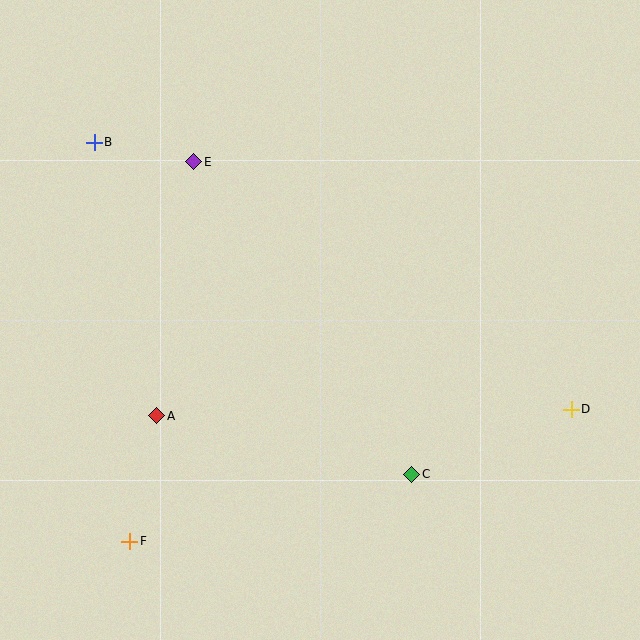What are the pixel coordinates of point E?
Point E is at (194, 162).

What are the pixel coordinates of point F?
Point F is at (130, 541).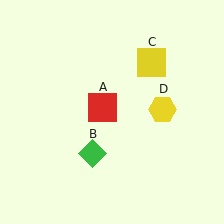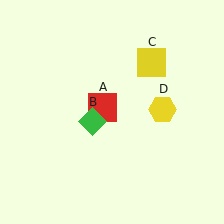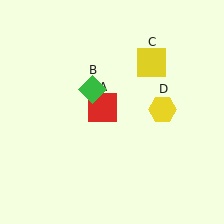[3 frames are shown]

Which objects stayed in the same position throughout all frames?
Red square (object A) and yellow square (object C) and yellow hexagon (object D) remained stationary.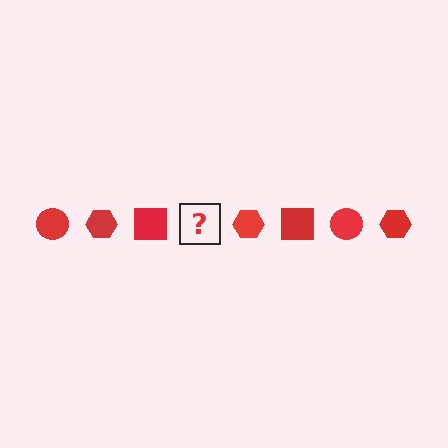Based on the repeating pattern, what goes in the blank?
The blank should be a red circle.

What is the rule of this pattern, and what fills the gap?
The rule is that the pattern cycles through circle, hexagon, square shapes in red. The gap should be filled with a red circle.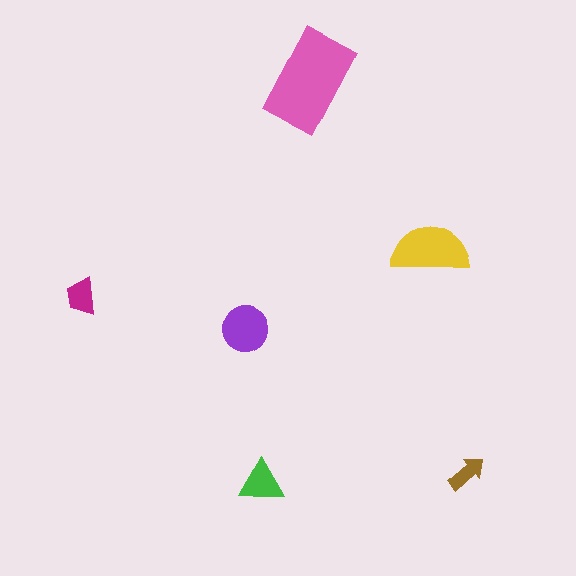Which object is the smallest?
The brown arrow.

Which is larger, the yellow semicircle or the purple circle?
The yellow semicircle.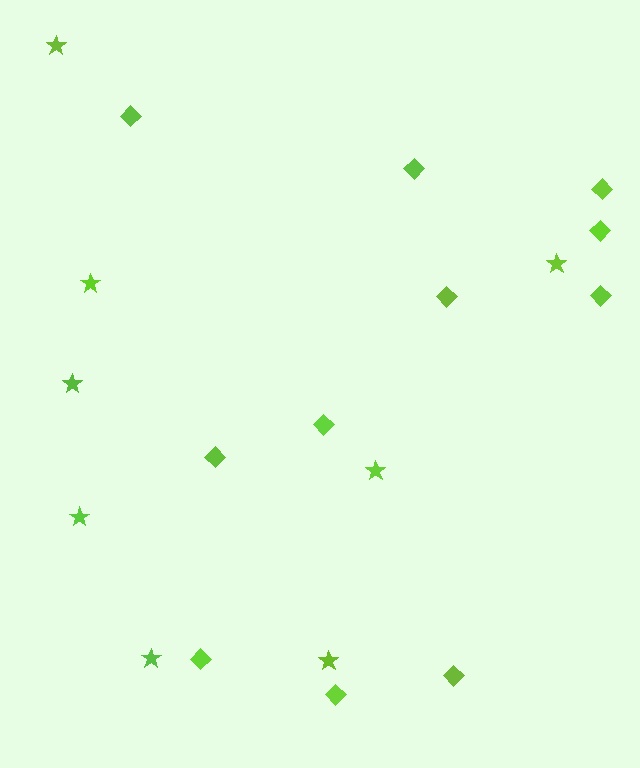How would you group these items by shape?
There are 2 groups: one group of stars (8) and one group of diamonds (11).